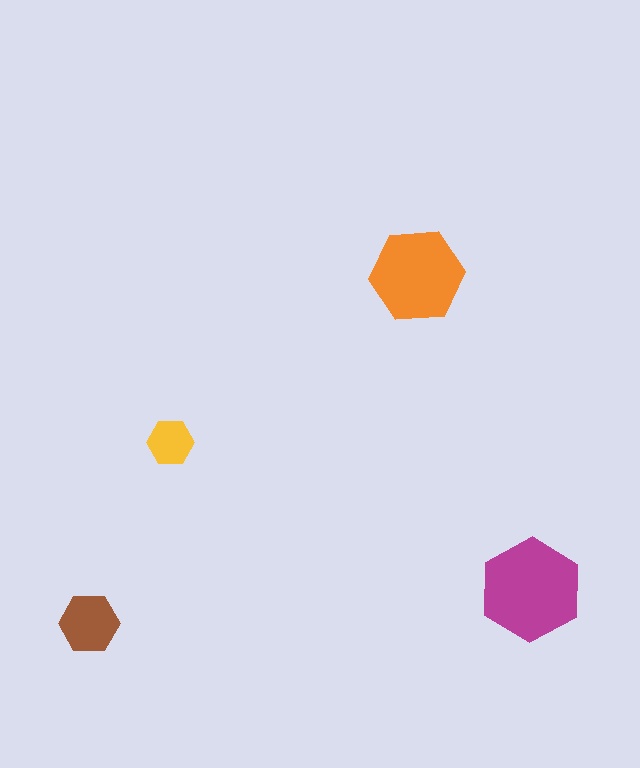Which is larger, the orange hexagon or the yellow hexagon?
The orange one.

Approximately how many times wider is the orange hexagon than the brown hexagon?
About 1.5 times wider.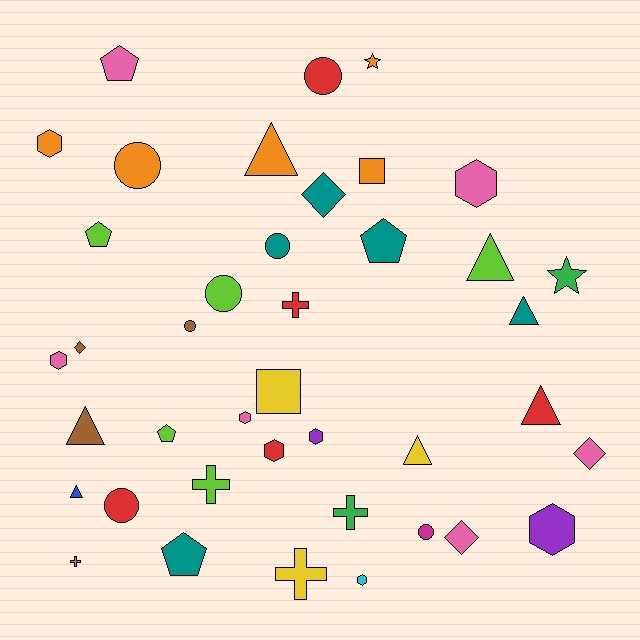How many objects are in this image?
There are 40 objects.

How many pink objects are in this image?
There are 7 pink objects.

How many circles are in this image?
There are 7 circles.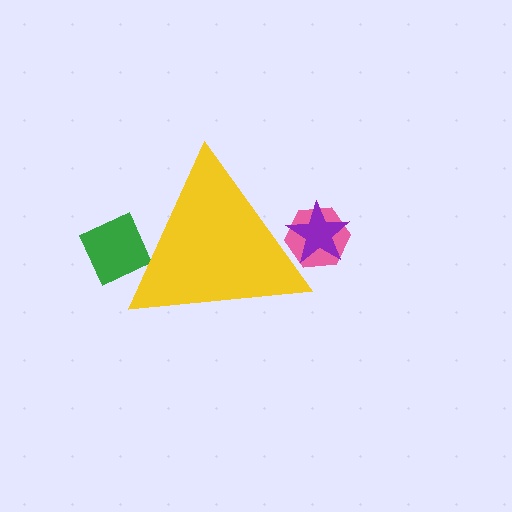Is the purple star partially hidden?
Yes, the purple star is partially hidden behind the yellow triangle.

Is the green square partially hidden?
Yes, the green square is partially hidden behind the yellow triangle.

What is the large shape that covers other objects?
A yellow triangle.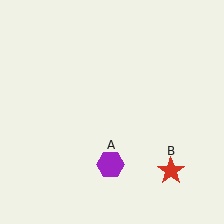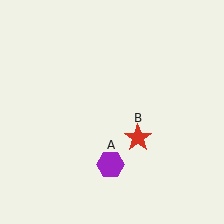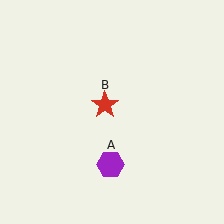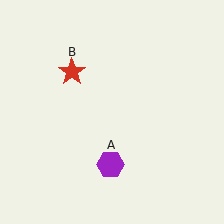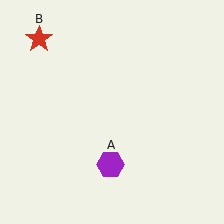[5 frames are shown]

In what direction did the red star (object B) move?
The red star (object B) moved up and to the left.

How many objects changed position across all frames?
1 object changed position: red star (object B).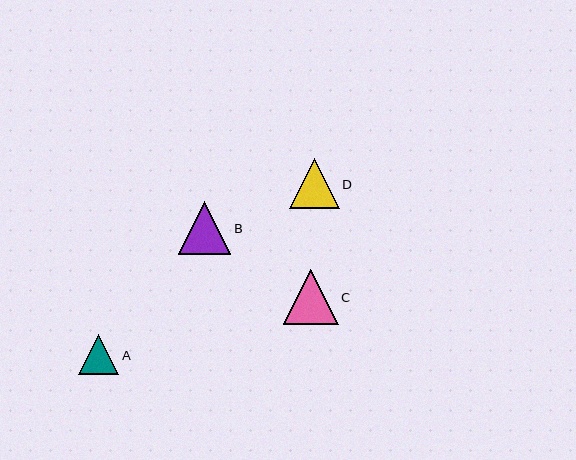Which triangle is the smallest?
Triangle A is the smallest with a size of approximately 41 pixels.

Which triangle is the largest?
Triangle C is the largest with a size of approximately 55 pixels.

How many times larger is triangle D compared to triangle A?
Triangle D is approximately 1.2 times the size of triangle A.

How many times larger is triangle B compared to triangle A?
Triangle B is approximately 1.3 times the size of triangle A.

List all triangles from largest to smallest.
From largest to smallest: C, B, D, A.